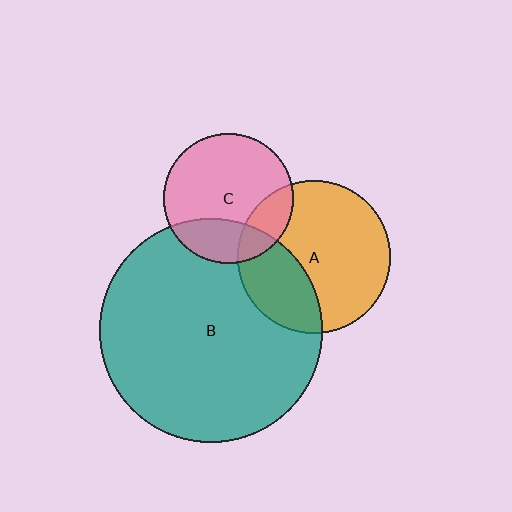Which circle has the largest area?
Circle B (teal).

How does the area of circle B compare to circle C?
Approximately 3.0 times.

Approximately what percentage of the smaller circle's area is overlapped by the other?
Approximately 25%.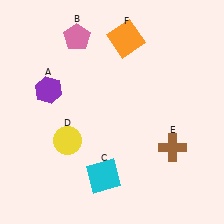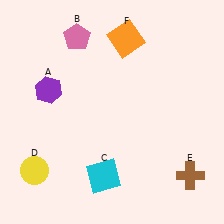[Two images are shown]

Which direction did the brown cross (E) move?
The brown cross (E) moved down.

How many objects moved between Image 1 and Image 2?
2 objects moved between the two images.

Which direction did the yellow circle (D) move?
The yellow circle (D) moved left.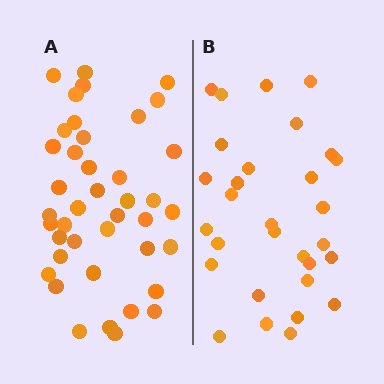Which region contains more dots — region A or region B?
Region A (the left region) has more dots.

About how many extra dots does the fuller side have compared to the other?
Region A has roughly 12 or so more dots than region B.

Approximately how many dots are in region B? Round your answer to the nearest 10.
About 30 dots.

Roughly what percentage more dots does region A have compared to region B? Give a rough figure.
About 35% more.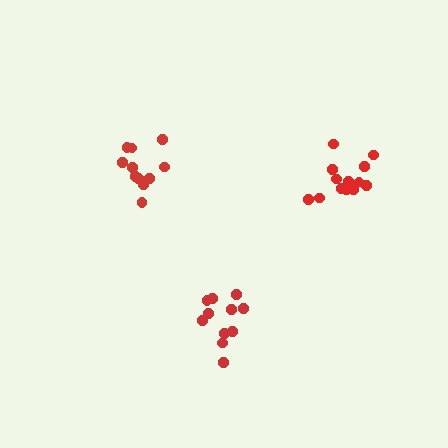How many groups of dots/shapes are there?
There are 3 groups.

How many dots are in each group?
Group 1: 11 dots, Group 2: 13 dots, Group 3: 11 dots (35 total).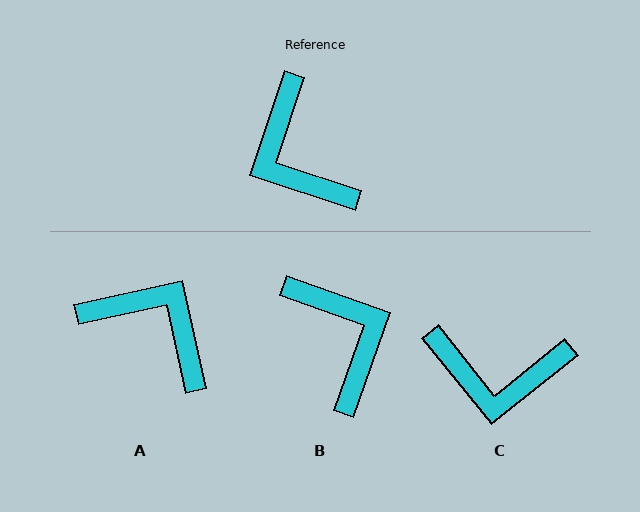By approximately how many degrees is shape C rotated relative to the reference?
Approximately 57 degrees counter-clockwise.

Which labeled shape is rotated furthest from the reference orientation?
B, about 179 degrees away.